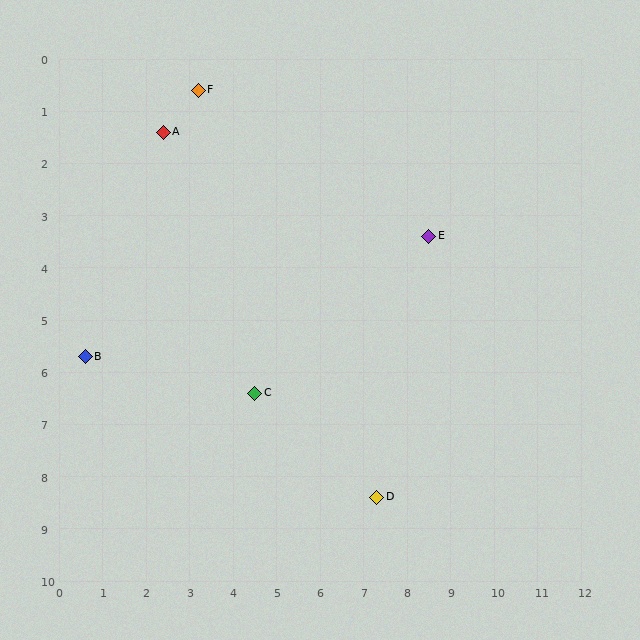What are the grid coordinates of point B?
Point B is at approximately (0.6, 5.7).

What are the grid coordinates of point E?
Point E is at approximately (8.5, 3.4).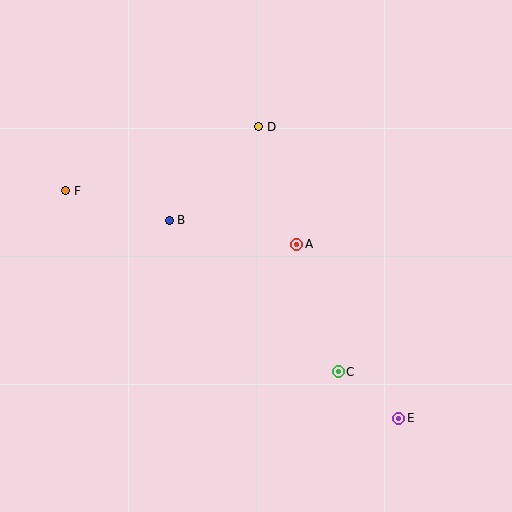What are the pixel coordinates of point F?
Point F is at (66, 191).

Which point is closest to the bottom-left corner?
Point F is closest to the bottom-left corner.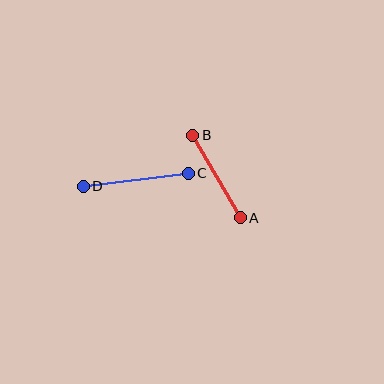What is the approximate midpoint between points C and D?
The midpoint is at approximately (136, 180) pixels.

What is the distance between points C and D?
The distance is approximately 106 pixels.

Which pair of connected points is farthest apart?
Points C and D are farthest apart.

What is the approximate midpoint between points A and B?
The midpoint is at approximately (216, 176) pixels.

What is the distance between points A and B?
The distance is approximately 95 pixels.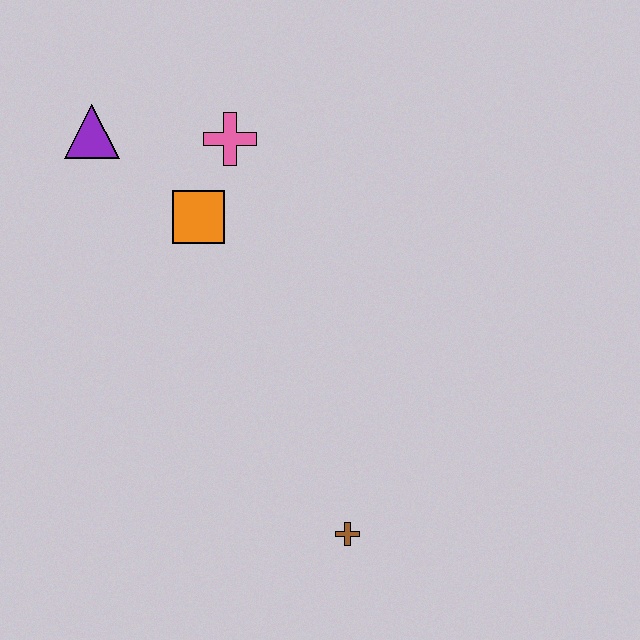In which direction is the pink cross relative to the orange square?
The pink cross is above the orange square.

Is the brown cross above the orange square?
No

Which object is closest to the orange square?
The pink cross is closest to the orange square.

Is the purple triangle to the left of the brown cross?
Yes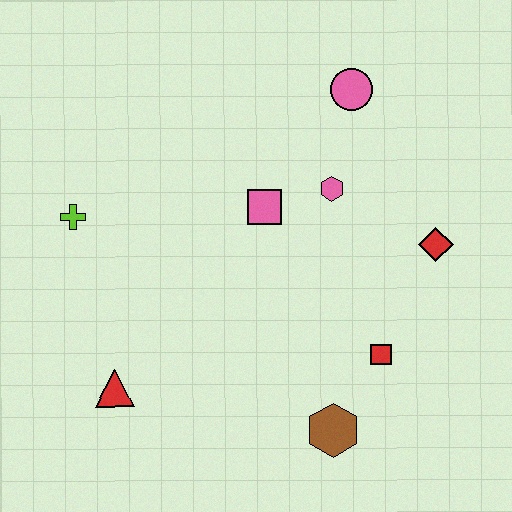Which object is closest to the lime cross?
The red triangle is closest to the lime cross.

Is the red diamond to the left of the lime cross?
No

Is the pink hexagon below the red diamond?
No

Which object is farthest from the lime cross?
The red diamond is farthest from the lime cross.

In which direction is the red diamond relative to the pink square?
The red diamond is to the right of the pink square.